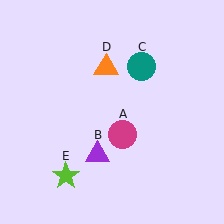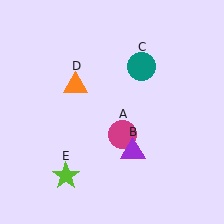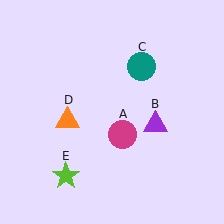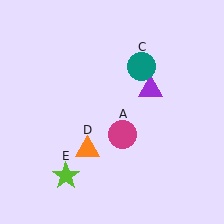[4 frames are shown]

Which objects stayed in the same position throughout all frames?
Magenta circle (object A) and teal circle (object C) and lime star (object E) remained stationary.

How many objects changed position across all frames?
2 objects changed position: purple triangle (object B), orange triangle (object D).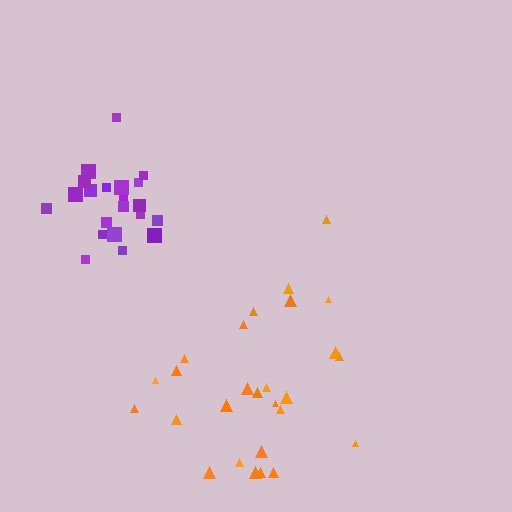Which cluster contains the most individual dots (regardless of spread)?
Orange (28).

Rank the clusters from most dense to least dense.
purple, orange.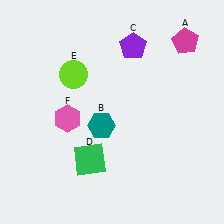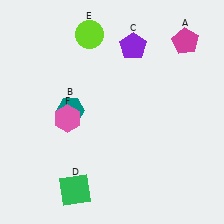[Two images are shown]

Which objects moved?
The objects that moved are: the teal hexagon (B), the green square (D), the lime circle (E).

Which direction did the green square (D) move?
The green square (D) moved down.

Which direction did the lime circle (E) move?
The lime circle (E) moved up.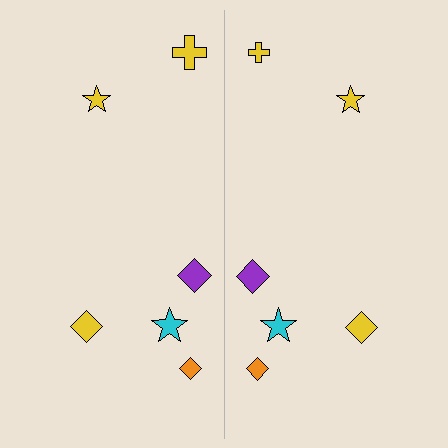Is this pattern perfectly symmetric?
No, the pattern is not perfectly symmetric. The yellow cross on the right side has a different size than its mirror counterpart.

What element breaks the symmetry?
The yellow cross on the right side has a different size than its mirror counterpart.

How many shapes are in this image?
There are 12 shapes in this image.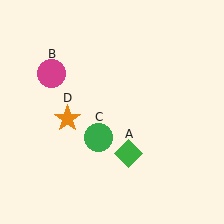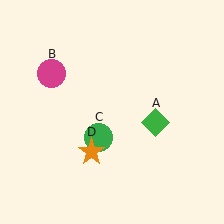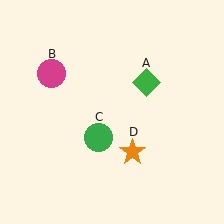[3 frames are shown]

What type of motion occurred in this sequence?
The green diamond (object A), orange star (object D) rotated counterclockwise around the center of the scene.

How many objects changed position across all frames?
2 objects changed position: green diamond (object A), orange star (object D).